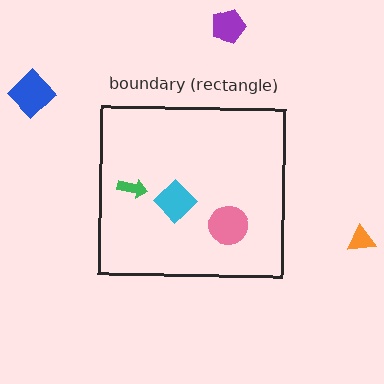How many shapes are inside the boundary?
3 inside, 3 outside.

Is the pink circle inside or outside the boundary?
Inside.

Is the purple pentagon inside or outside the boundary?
Outside.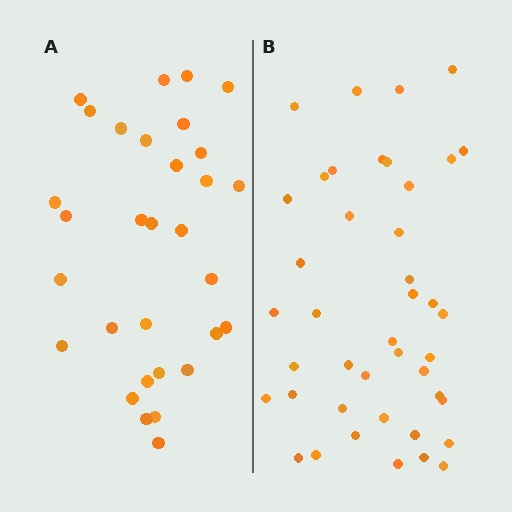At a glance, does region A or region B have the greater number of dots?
Region B (the right region) has more dots.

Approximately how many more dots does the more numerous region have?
Region B has roughly 12 or so more dots than region A.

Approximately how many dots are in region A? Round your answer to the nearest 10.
About 30 dots. (The exact count is 31, which rounds to 30.)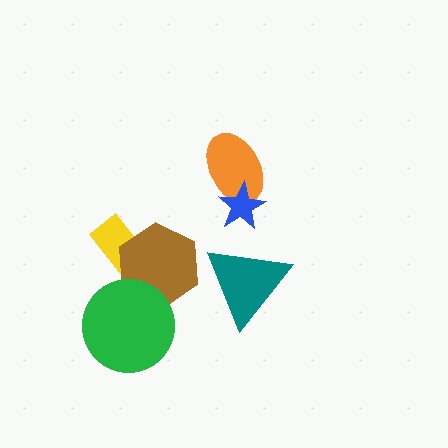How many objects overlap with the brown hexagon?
2 objects overlap with the brown hexagon.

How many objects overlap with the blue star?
1 object overlaps with the blue star.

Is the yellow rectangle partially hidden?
Yes, it is partially covered by another shape.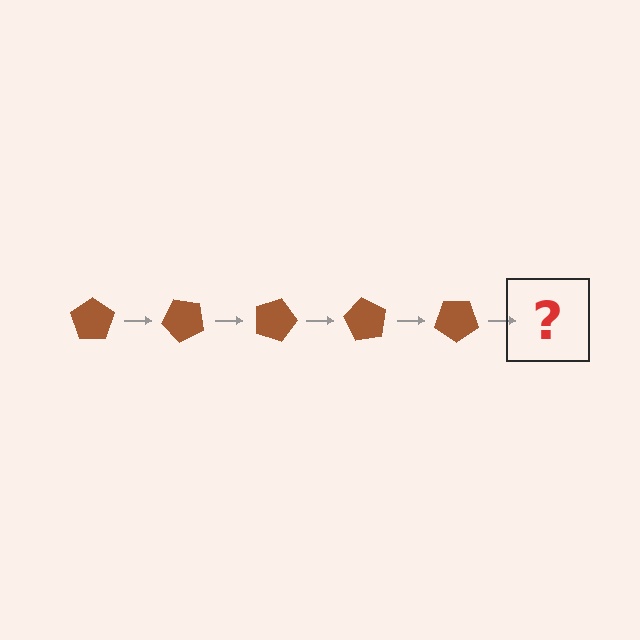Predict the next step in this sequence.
The next step is a brown pentagon rotated 225 degrees.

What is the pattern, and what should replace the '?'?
The pattern is that the pentagon rotates 45 degrees each step. The '?' should be a brown pentagon rotated 225 degrees.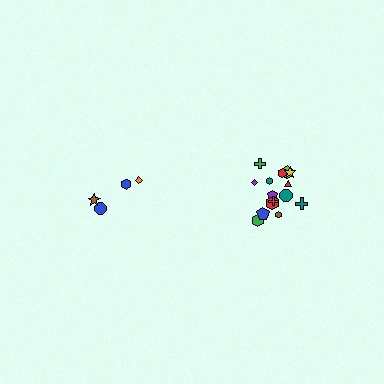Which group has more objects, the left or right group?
The right group.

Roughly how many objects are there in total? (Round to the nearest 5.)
Roughly 20 objects in total.